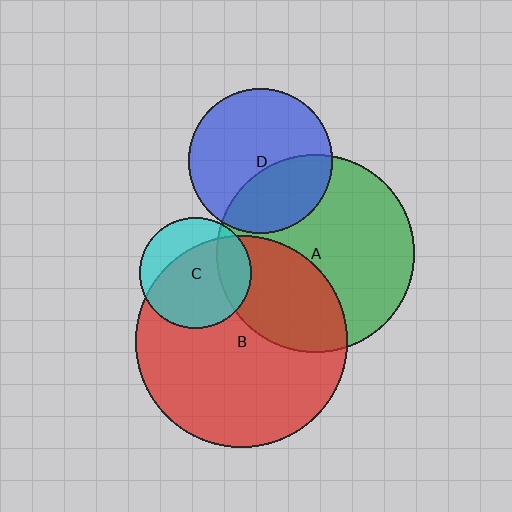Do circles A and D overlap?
Yes.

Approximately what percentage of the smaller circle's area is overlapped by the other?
Approximately 35%.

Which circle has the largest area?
Circle B (red).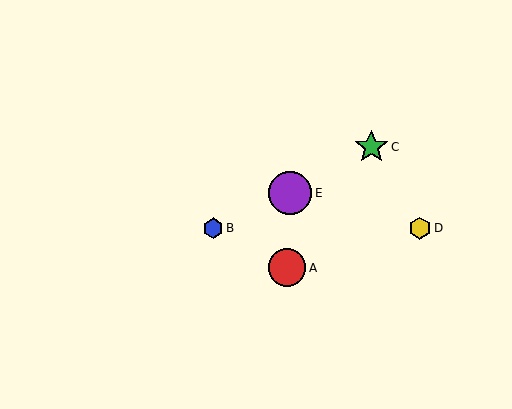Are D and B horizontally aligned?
Yes, both are at y≈228.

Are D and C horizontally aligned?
No, D is at y≈228 and C is at y≈147.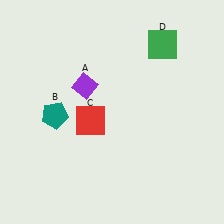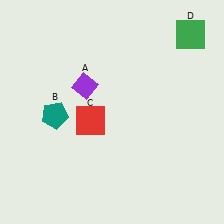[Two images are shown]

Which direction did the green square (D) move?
The green square (D) moved right.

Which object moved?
The green square (D) moved right.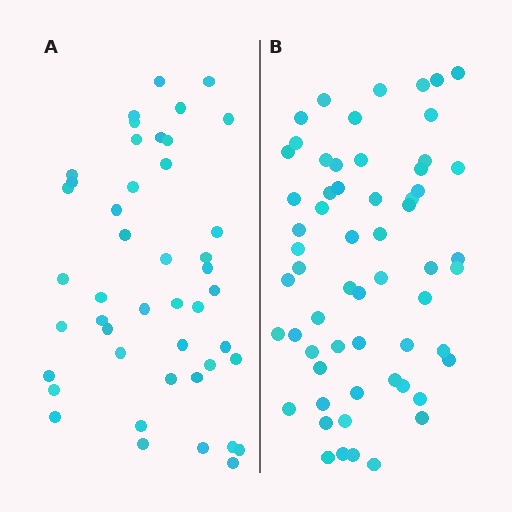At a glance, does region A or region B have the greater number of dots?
Region B (the right region) has more dots.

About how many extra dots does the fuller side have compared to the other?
Region B has approximately 15 more dots than region A.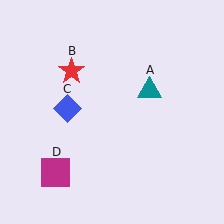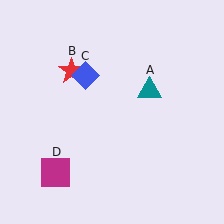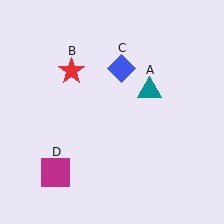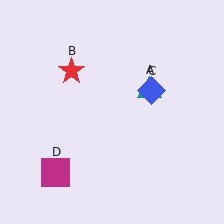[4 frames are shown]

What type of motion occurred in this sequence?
The blue diamond (object C) rotated clockwise around the center of the scene.